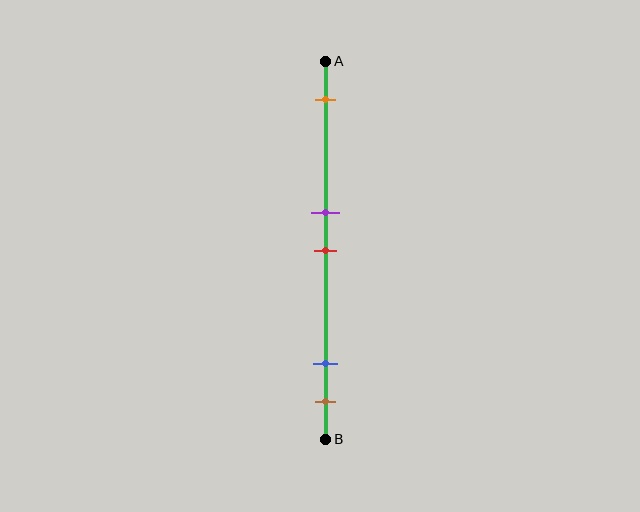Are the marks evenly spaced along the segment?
No, the marks are not evenly spaced.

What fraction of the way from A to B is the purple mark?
The purple mark is approximately 40% (0.4) of the way from A to B.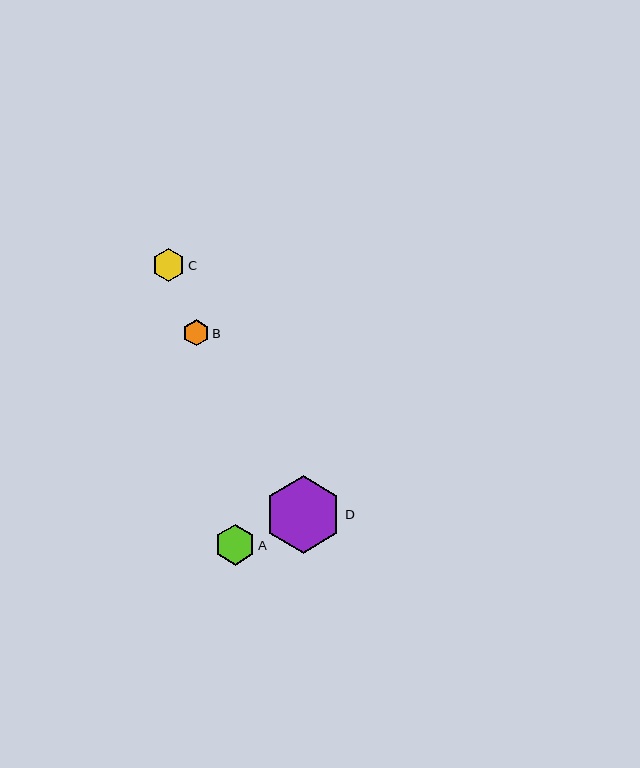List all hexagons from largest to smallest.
From largest to smallest: D, A, C, B.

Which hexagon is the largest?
Hexagon D is the largest with a size of approximately 77 pixels.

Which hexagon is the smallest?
Hexagon B is the smallest with a size of approximately 26 pixels.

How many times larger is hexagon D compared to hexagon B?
Hexagon D is approximately 3.0 times the size of hexagon B.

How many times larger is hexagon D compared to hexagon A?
Hexagon D is approximately 1.9 times the size of hexagon A.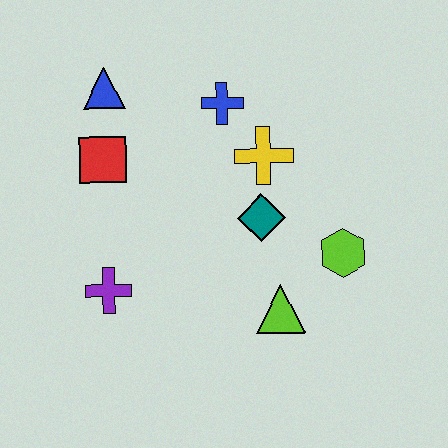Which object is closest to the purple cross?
The red square is closest to the purple cross.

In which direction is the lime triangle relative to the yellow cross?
The lime triangle is below the yellow cross.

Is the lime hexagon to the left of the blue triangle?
No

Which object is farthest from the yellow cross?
The purple cross is farthest from the yellow cross.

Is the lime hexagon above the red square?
No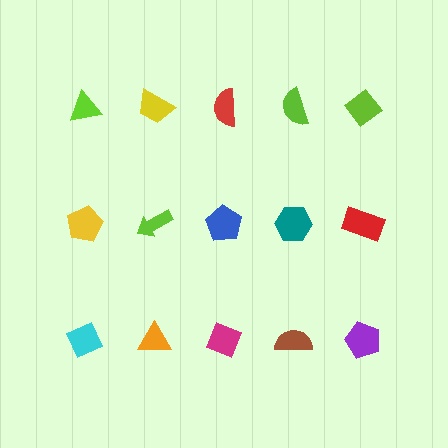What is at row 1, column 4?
A lime semicircle.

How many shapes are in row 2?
5 shapes.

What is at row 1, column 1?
A lime triangle.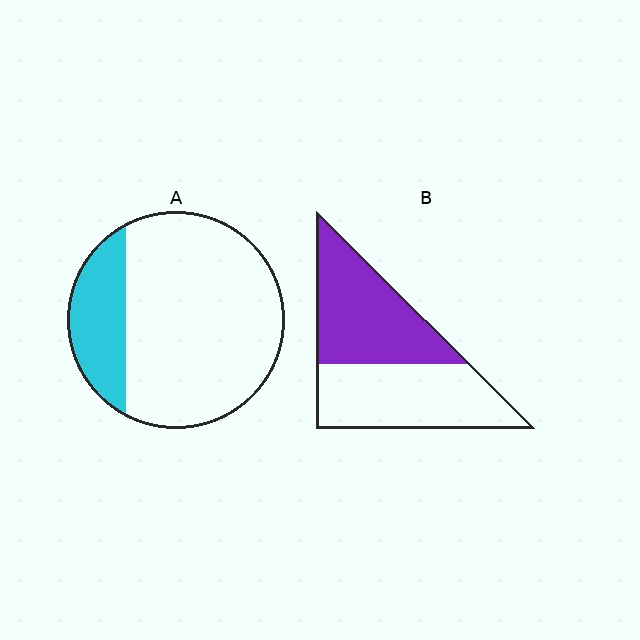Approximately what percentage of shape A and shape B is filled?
A is approximately 20% and B is approximately 50%.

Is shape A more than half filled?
No.